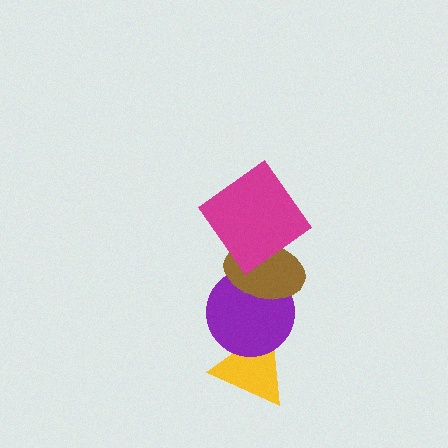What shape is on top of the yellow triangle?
The purple circle is on top of the yellow triangle.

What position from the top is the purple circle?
The purple circle is 3rd from the top.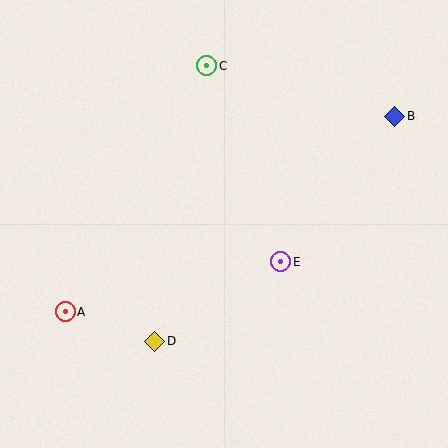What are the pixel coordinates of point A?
Point A is at (65, 312).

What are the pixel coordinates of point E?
Point E is at (281, 262).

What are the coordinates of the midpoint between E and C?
The midpoint between E and C is at (244, 164).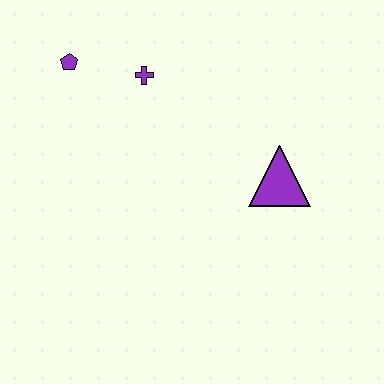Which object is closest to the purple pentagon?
The purple cross is closest to the purple pentagon.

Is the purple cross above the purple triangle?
Yes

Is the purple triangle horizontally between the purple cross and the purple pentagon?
No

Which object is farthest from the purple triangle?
The purple pentagon is farthest from the purple triangle.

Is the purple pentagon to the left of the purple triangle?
Yes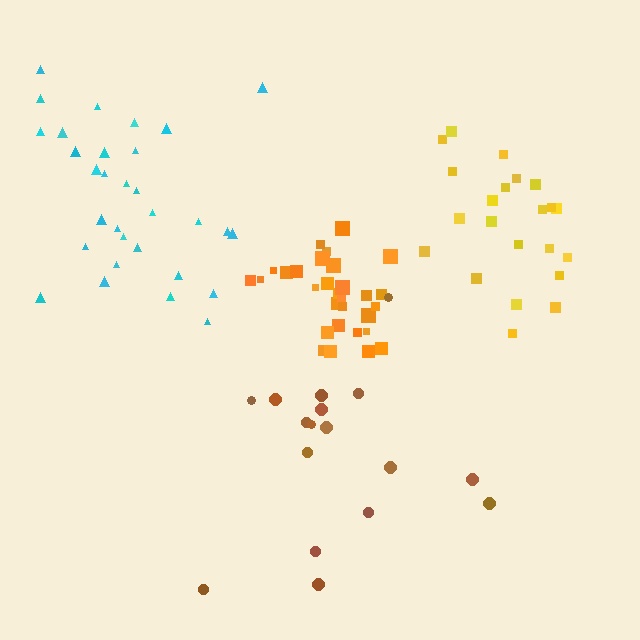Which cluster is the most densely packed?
Orange.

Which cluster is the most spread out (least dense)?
Brown.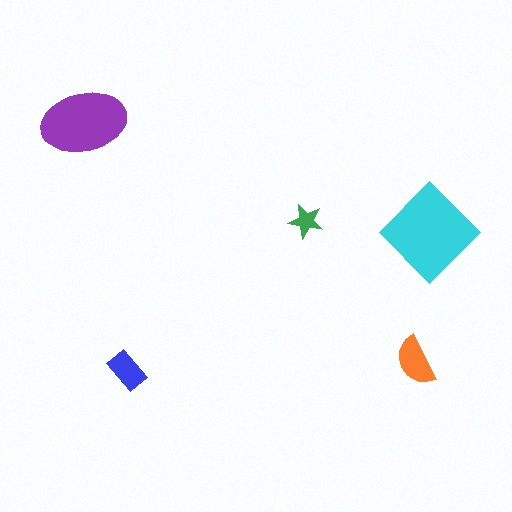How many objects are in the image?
There are 5 objects in the image.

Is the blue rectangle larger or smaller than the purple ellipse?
Smaller.